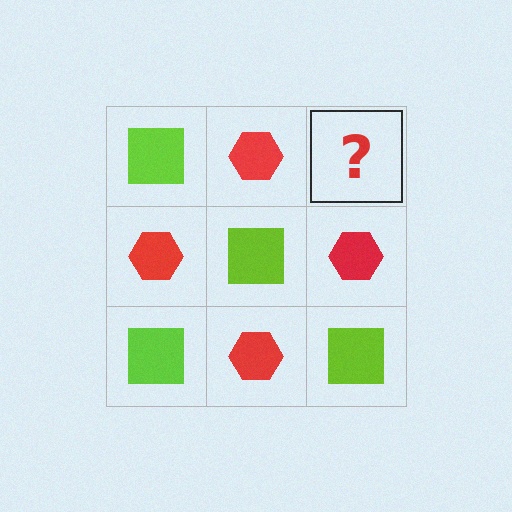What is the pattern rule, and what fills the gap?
The rule is that it alternates lime square and red hexagon in a checkerboard pattern. The gap should be filled with a lime square.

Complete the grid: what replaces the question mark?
The question mark should be replaced with a lime square.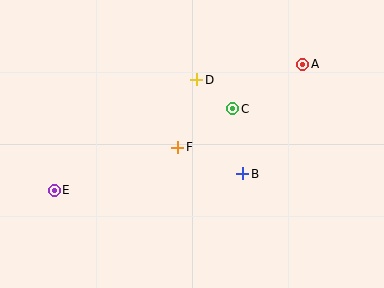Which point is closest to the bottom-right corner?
Point B is closest to the bottom-right corner.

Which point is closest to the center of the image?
Point F at (178, 147) is closest to the center.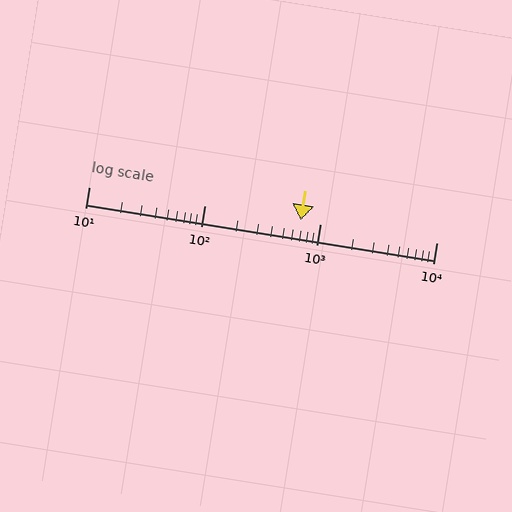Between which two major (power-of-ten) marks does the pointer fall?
The pointer is between 100 and 1000.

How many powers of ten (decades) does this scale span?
The scale spans 3 decades, from 10 to 10000.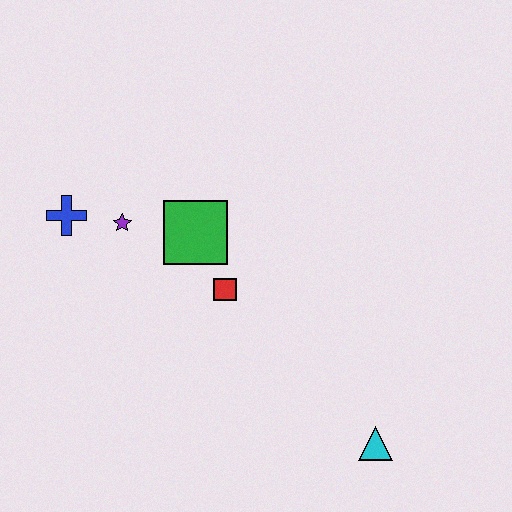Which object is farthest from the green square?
The cyan triangle is farthest from the green square.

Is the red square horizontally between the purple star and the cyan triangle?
Yes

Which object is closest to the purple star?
The blue cross is closest to the purple star.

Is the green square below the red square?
No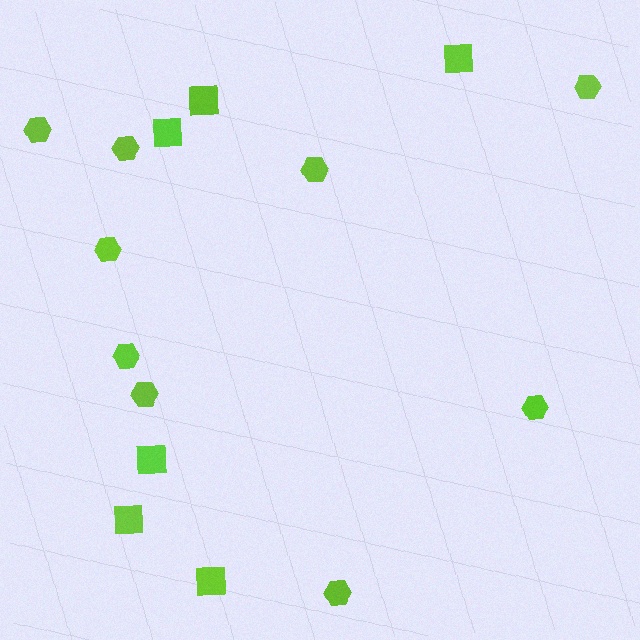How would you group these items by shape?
There are 2 groups: one group of squares (6) and one group of hexagons (9).